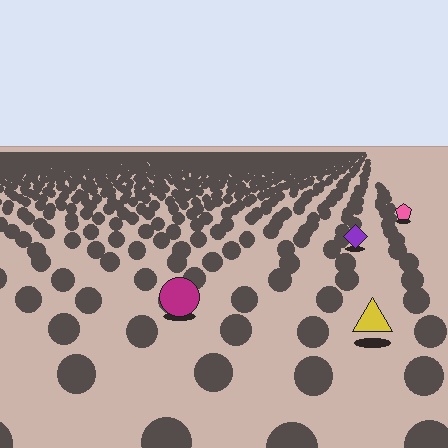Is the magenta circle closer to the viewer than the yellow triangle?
No. The yellow triangle is closer — you can tell from the texture gradient: the ground texture is coarser near it.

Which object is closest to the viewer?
The yellow triangle is closest. The texture marks near it are larger and more spread out.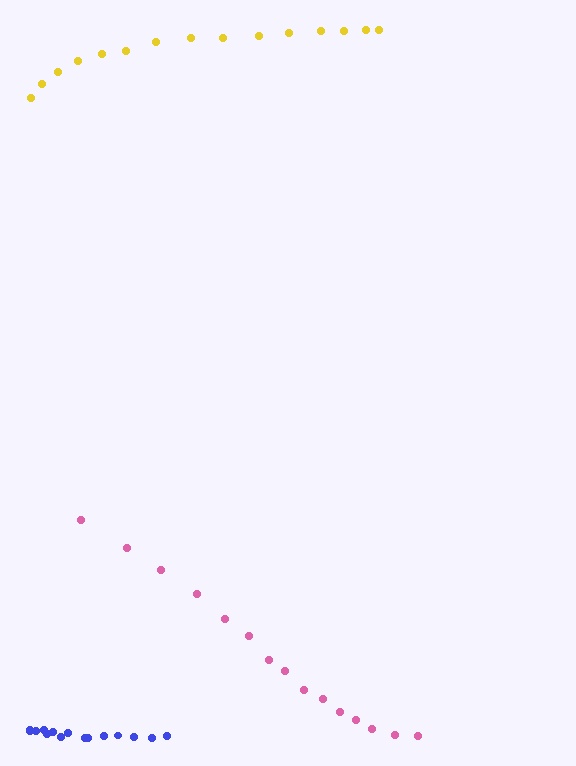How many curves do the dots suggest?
There are 3 distinct paths.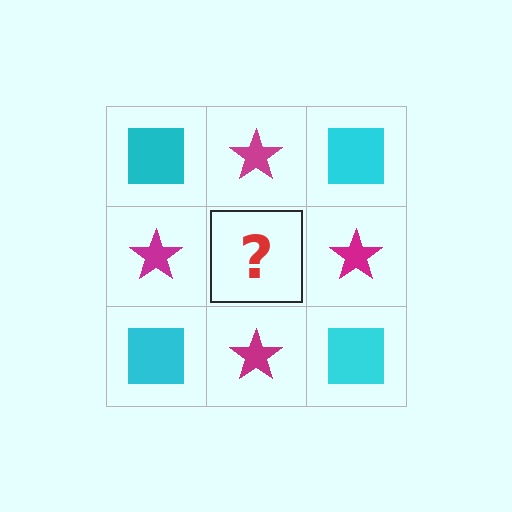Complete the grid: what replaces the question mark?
The question mark should be replaced with a cyan square.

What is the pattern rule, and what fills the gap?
The rule is that it alternates cyan square and magenta star in a checkerboard pattern. The gap should be filled with a cyan square.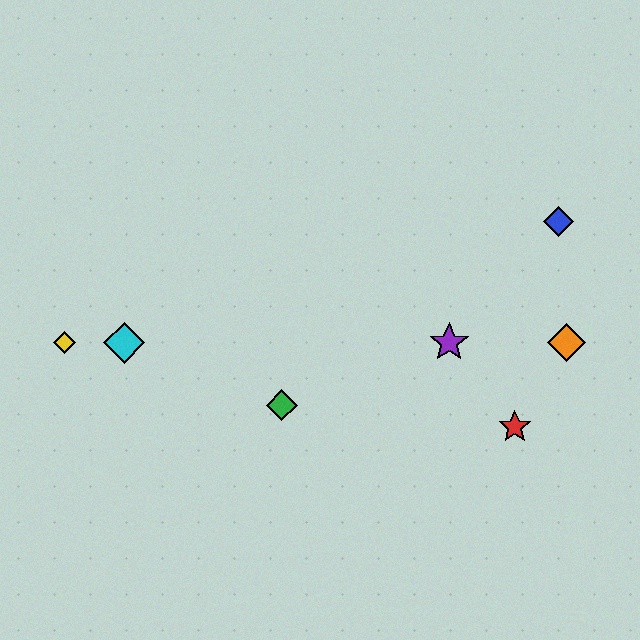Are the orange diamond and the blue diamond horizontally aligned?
No, the orange diamond is at y≈343 and the blue diamond is at y≈221.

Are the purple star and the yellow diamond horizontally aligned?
Yes, both are at y≈343.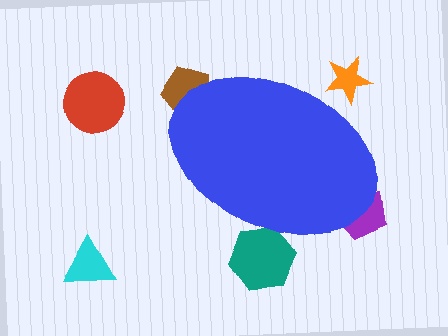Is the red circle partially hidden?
No, the red circle is fully visible.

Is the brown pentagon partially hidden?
Yes, the brown pentagon is partially hidden behind the blue ellipse.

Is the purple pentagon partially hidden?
Yes, the purple pentagon is partially hidden behind the blue ellipse.